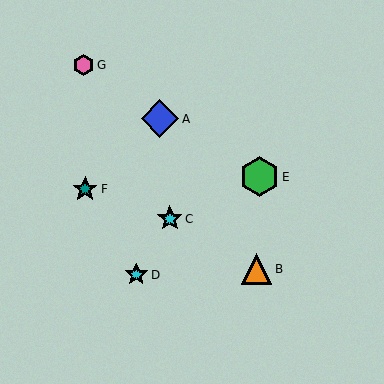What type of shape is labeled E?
Shape E is a green hexagon.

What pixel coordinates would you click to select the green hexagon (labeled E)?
Click at (260, 177) to select the green hexagon E.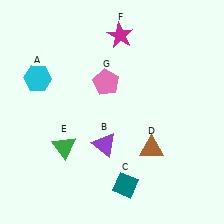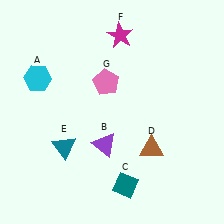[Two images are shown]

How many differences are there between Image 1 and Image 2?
There is 1 difference between the two images.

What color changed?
The triangle (E) changed from green in Image 1 to teal in Image 2.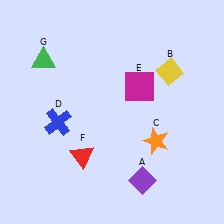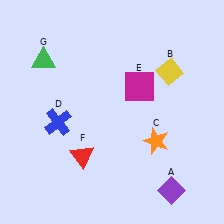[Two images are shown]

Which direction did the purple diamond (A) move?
The purple diamond (A) moved right.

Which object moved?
The purple diamond (A) moved right.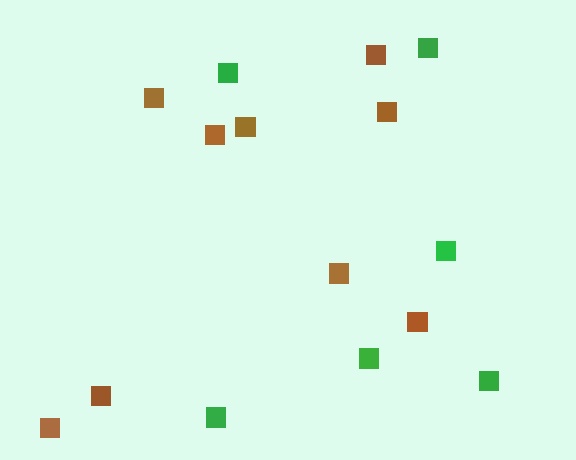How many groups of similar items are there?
There are 2 groups: one group of green squares (6) and one group of brown squares (9).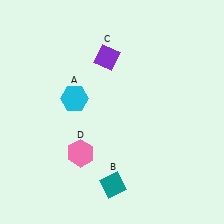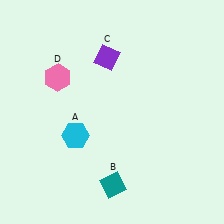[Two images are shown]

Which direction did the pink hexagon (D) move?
The pink hexagon (D) moved up.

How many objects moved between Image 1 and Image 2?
2 objects moved between the two images.